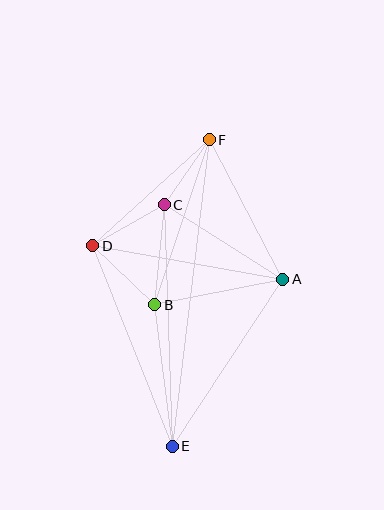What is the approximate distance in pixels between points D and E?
The distance between D and E is approximately 215 pixels.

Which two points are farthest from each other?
Points E and F are farthest from each other.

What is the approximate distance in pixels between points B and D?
The distance between B and D is approximately 86 pixels.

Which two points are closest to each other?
Points C and F are closest to each other.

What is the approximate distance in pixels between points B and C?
The distance between B and C is approximately 101 pixels.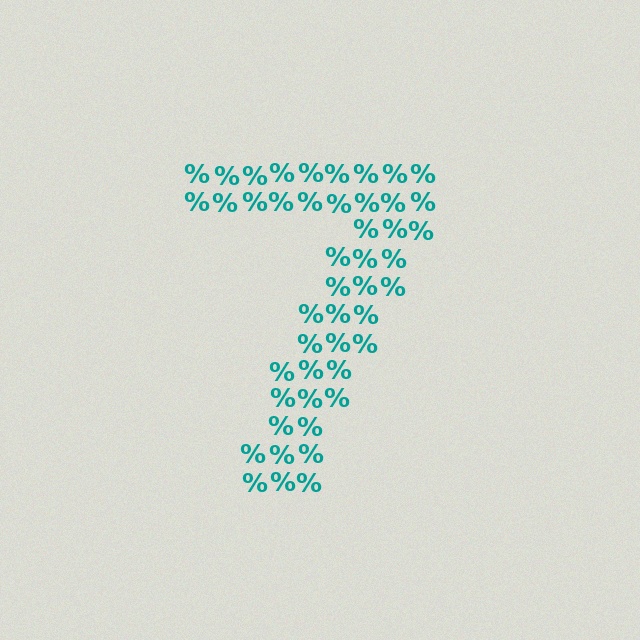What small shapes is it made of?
It is made of small percent signs.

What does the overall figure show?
The overall figure shows the digit 7.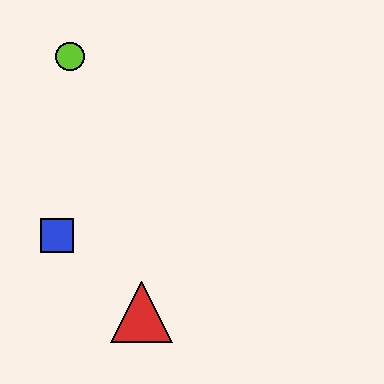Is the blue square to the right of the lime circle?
No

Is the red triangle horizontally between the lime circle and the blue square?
No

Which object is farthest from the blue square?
The lime circle is farthest from the blue square.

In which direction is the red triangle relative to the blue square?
The red triangle is to the right of the blue square.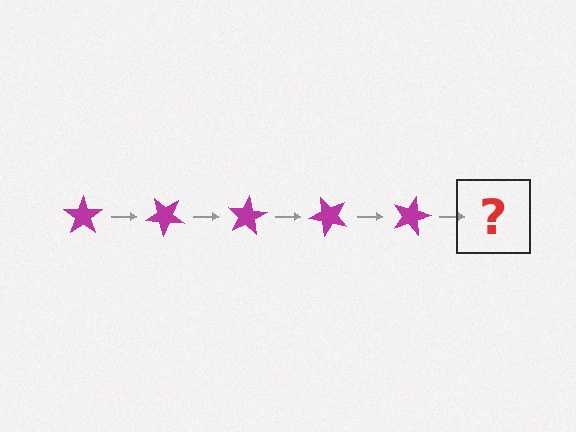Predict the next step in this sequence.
The next step is a magenta star rotated 200 degrees.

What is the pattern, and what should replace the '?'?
The pattern is that the star rotates 40 degrees each step. The '?' should be a magenta star rotated 200 degrees.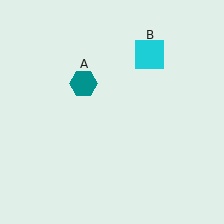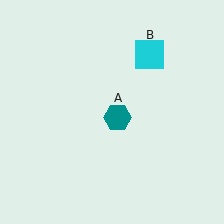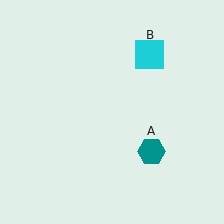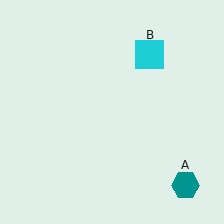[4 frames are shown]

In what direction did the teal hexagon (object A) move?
The teal hexagon (object A) moved down and to the right.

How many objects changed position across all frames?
1 object changed position: teal hexagon (object A).